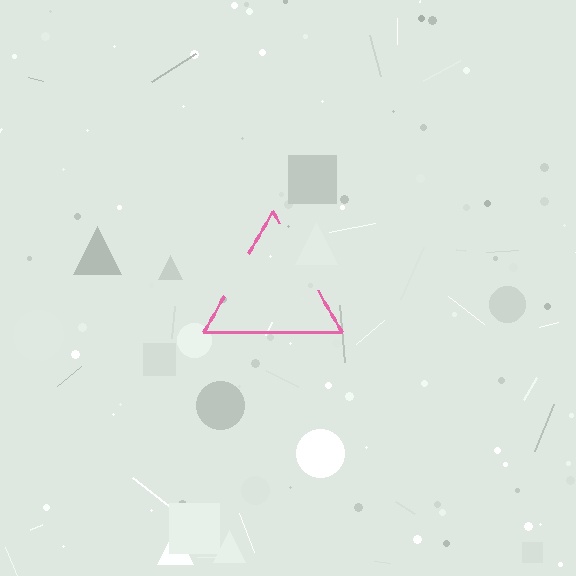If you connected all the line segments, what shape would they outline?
They would outline a triangle.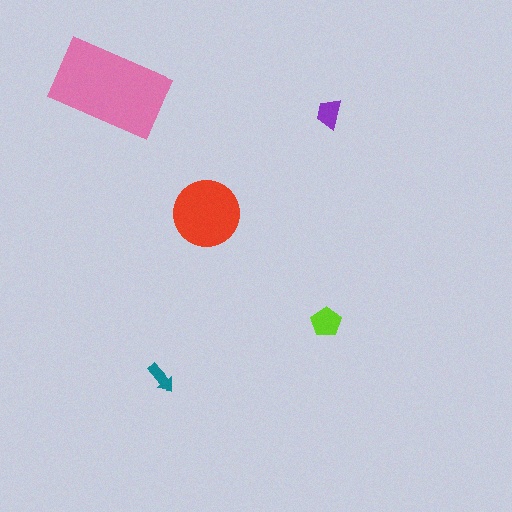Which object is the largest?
The pink rectangle.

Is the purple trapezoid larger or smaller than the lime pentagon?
Smaller.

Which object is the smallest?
The teal arrow.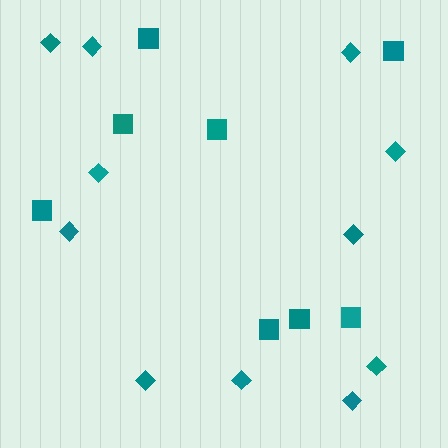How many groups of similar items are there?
There are 2 groups: one group of squares (8) and one group of diamonds (11).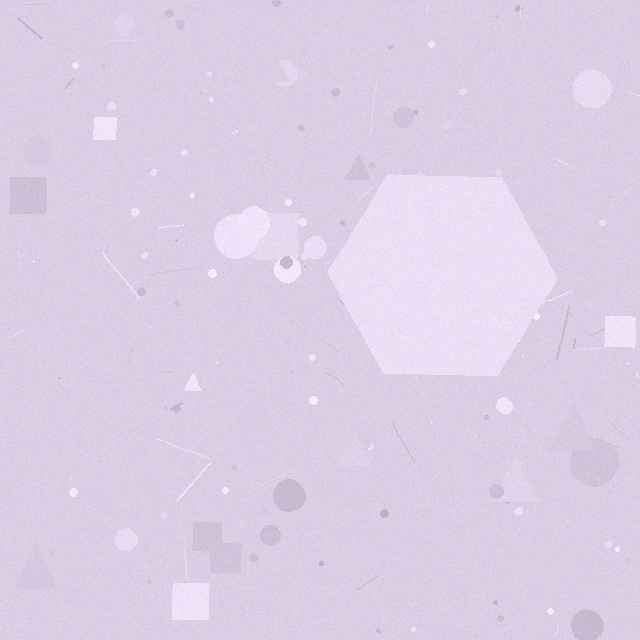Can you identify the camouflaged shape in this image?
The camouflaged shape is a hexagon.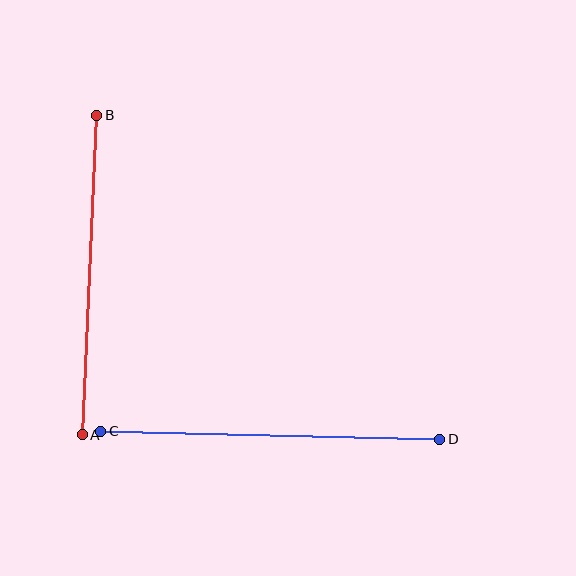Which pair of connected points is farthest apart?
Points C and D are farthest apart.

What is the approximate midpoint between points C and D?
The midpoint is at approximately (270, 435) pixels.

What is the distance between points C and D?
The distance is approximately 339 pixels.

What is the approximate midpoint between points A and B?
The midpoint is at approximately (90, 275) pixels.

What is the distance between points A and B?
The distance is approximately 320 pixels.